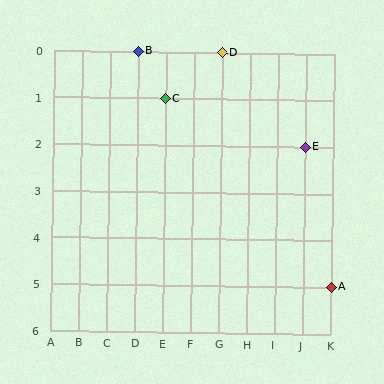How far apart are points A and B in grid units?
Points A and B are 7 columns and 5 rows apart (about 8.6 grid units diagonally).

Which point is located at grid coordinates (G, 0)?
Point D is at (G, 0).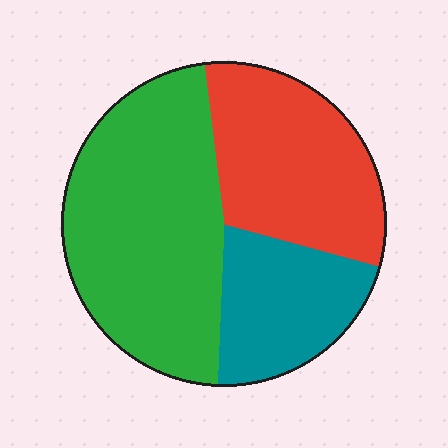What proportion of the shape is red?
Red covers about 30% of the shape.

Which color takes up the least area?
Teal, at roughly 20%.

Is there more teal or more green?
Green.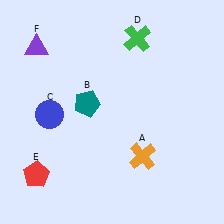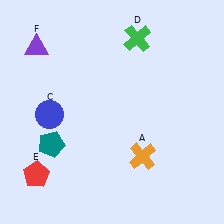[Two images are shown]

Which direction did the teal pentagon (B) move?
The teal pentagon (B) moved down.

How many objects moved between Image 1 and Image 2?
1 object moved between the two images.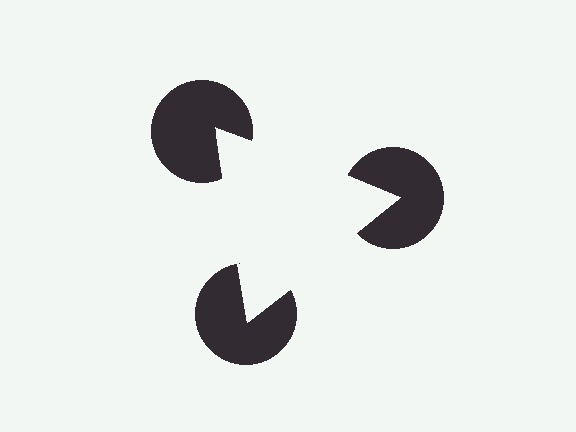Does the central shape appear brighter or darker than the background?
It typically appears slightly brighter than the background, even though no actual brightness change is drawn.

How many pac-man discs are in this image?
There are 3 — one at each vertex of the illusory triangle.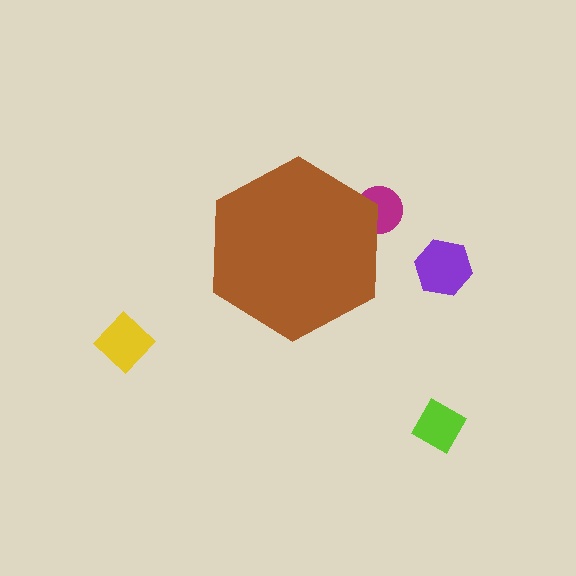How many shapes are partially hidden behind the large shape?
1 shape is partially hidden.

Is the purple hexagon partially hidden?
No, the purple hexagon is fully visible.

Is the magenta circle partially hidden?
Yes, the magenta circle is partially hidden behind the brown hexagon.